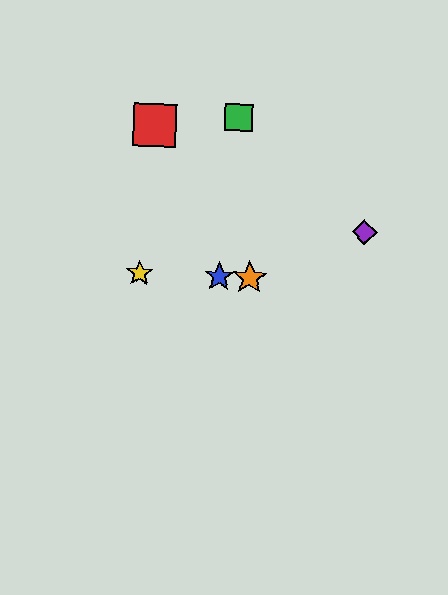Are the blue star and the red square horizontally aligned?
No, the blue star is at y≈277 and the red square is at y≈125.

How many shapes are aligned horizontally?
3 shapes (the blue star, the yellow star, the orange star) are aligned horizontally.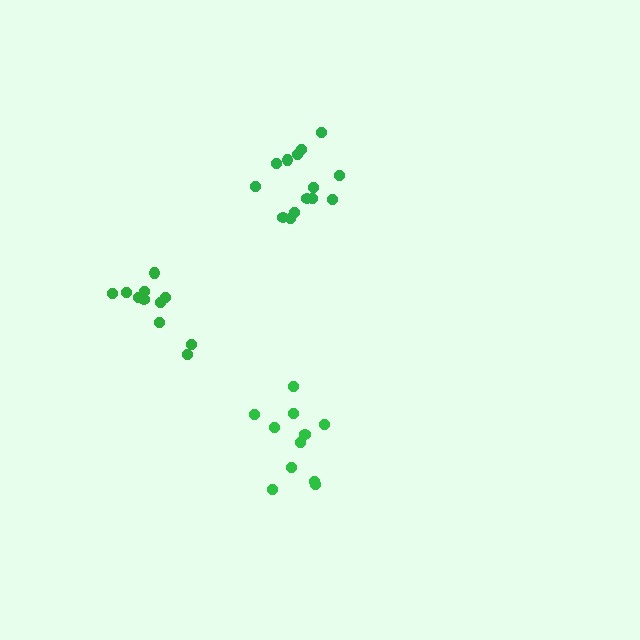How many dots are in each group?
Group 1: 11 dots, Group 2: 14 dots, Group 3: 11 dots (36 total).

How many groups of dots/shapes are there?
There are 3 groups.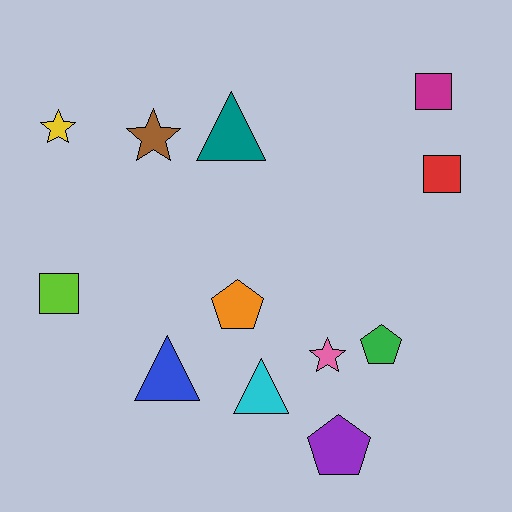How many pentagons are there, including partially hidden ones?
There are 3 pentagons.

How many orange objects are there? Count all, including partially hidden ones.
There is 1 orange object.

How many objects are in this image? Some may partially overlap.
There are 12 objects.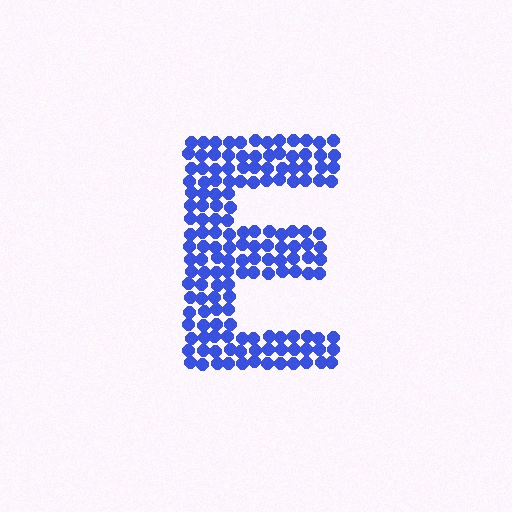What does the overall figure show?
The overall figure shows the letter E.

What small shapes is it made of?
It is made of small circles.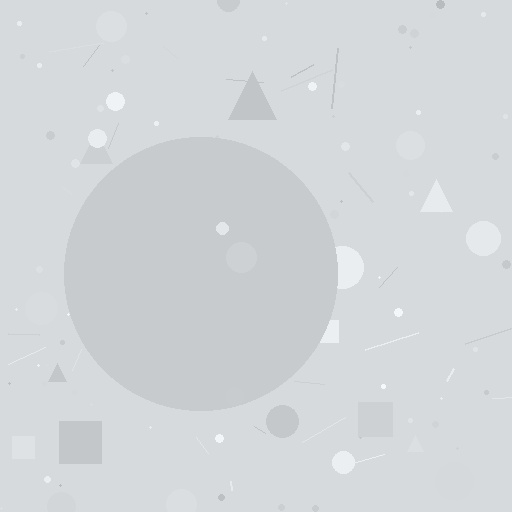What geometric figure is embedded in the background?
A circle is embedded in the background.